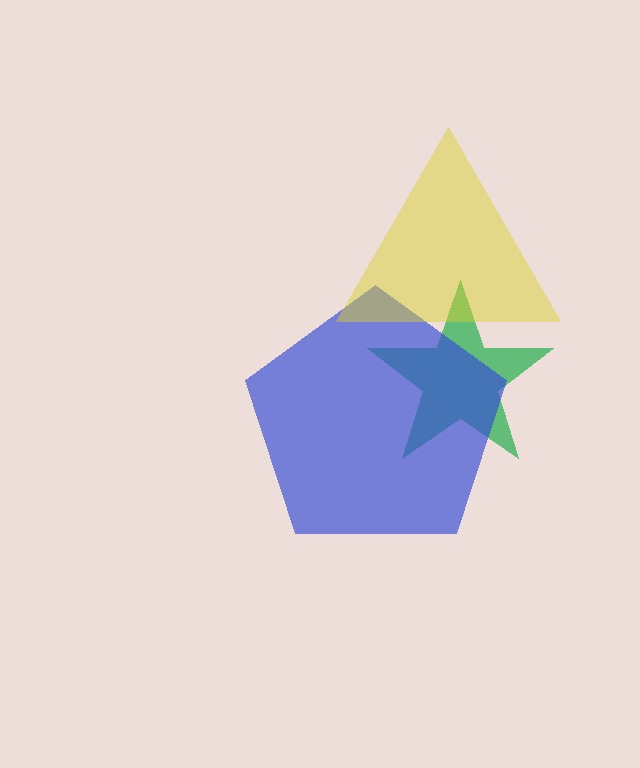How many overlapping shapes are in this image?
There are 3 overlapping shapes in the image.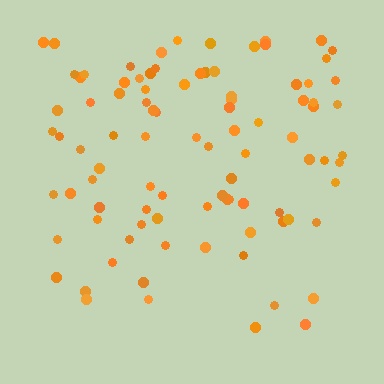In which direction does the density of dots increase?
From bottom to top, with the top side densest.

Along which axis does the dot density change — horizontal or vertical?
Vertical.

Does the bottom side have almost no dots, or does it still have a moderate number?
Still a moderate number, just noticeably fewer than the top.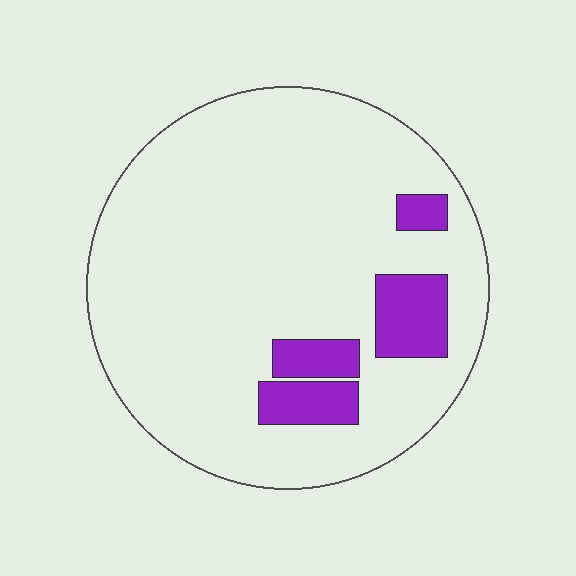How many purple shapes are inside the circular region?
4.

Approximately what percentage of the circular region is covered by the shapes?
Approximately 10%.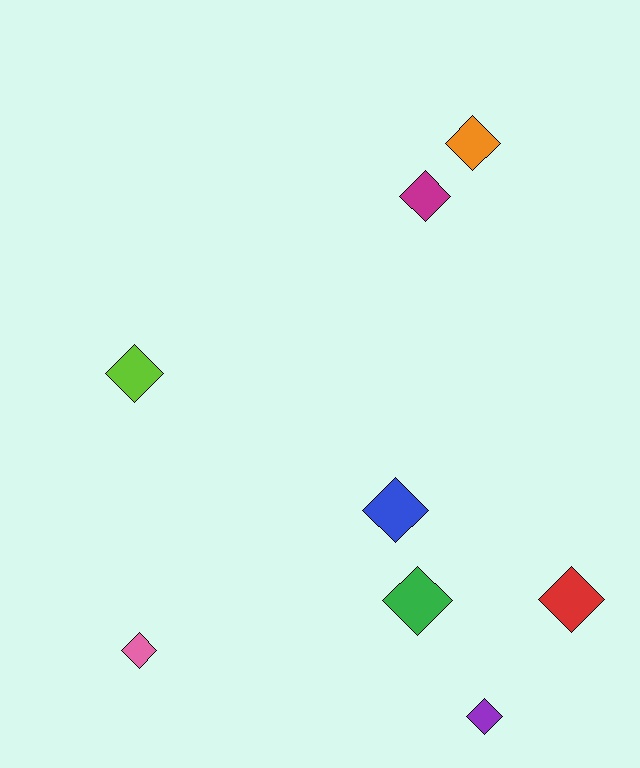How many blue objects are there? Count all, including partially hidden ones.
There is 1 blue object.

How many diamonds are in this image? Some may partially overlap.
There are 8 diamonds.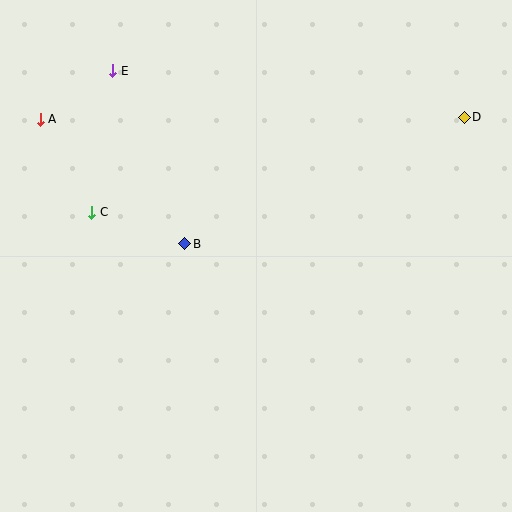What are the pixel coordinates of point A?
Point A is at (40, 119).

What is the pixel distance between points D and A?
The distance between D and A is 424 pixels.